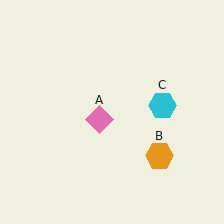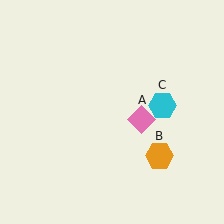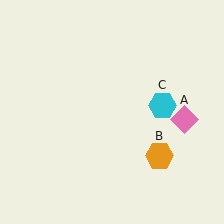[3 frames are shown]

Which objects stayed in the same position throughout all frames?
Orange hexagon (object B) and cyan hexagon (object C) remained stationary.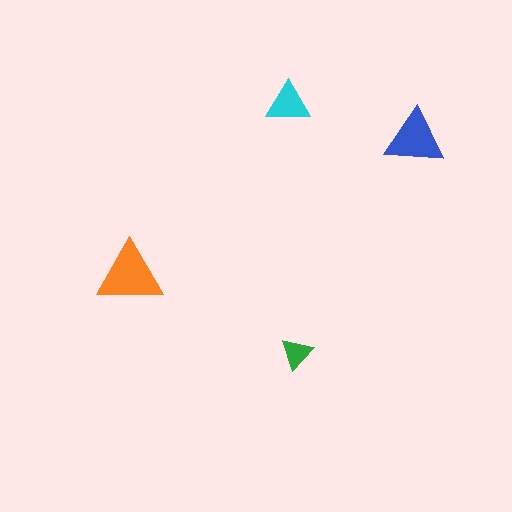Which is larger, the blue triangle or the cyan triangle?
The blue one.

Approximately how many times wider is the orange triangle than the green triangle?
About 2 times wider.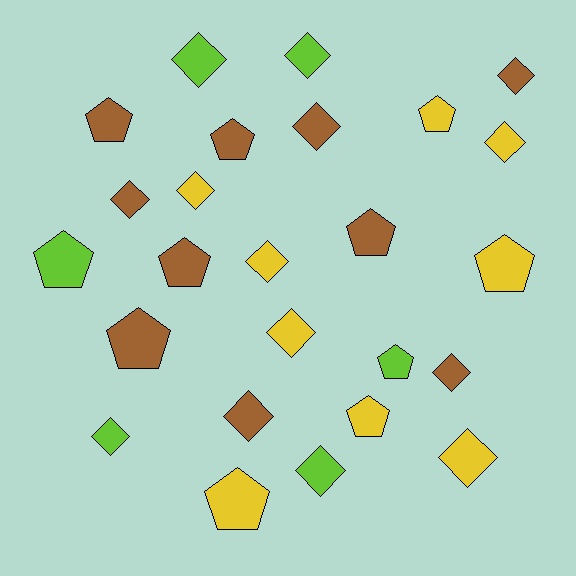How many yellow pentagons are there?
There are 4 yellow pentagons.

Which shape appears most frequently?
Diamond, with 14 objects.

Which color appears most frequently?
Brown, with 10 objects.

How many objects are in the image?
There are 25 objects.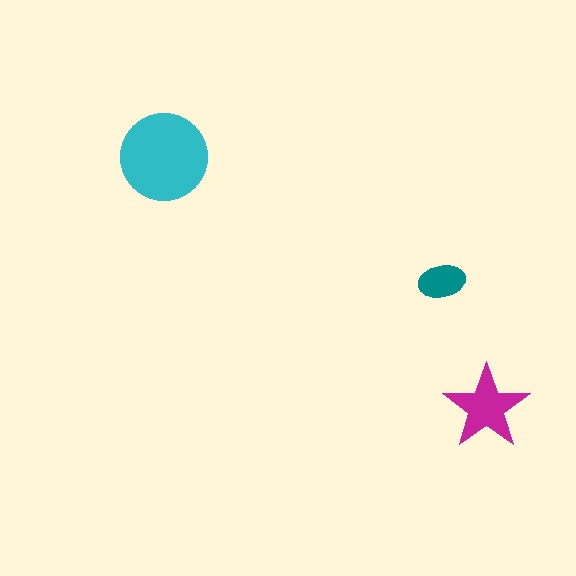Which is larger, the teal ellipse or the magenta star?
The magenta star.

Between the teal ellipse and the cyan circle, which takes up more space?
The cyan circle.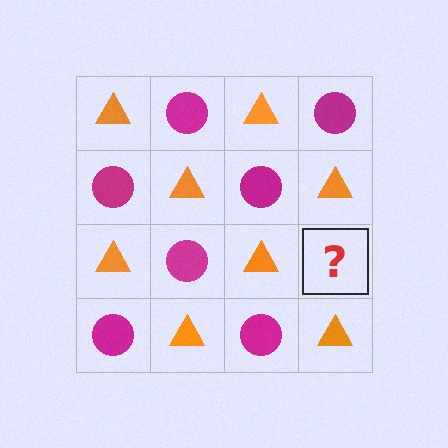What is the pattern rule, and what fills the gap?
The rule is that it alternates orange triangle and magenta circle in a checkerboard pattern. The gap should be filled with a magenta circle.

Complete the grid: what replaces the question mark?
The question mark should be replaced with a magenta circle.